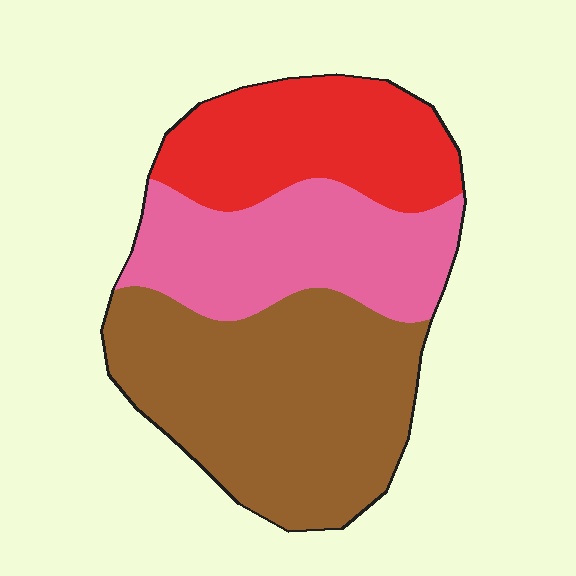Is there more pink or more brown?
Brown.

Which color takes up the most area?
Brown, at roughly 45%.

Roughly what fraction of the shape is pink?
Pink takes up about one quarter (1/4) of the shape.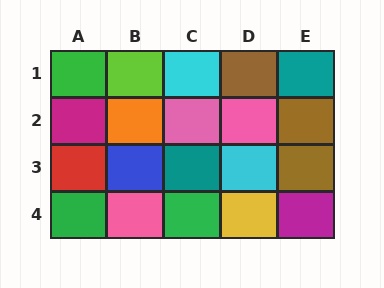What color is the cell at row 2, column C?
Pink.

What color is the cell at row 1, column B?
Lime.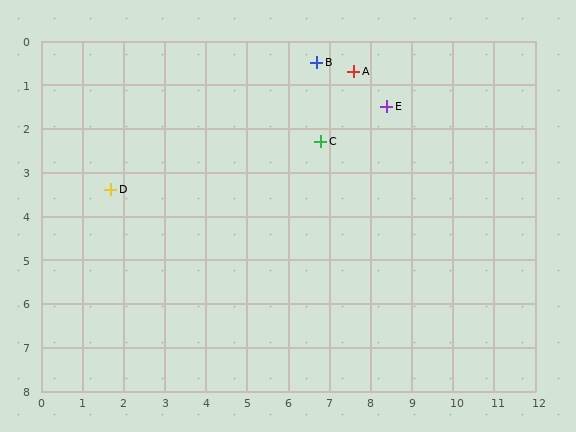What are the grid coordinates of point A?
Point A is at approximately (7.6, 0.7).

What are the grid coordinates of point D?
Point D is at approximately (1.7, 3.4).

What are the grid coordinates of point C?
Point C is at approximately (6.8, 2.3).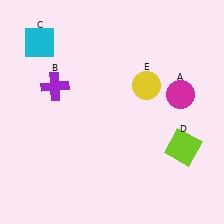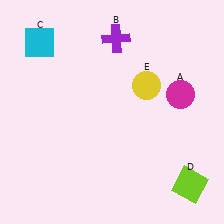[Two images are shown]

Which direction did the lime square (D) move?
The lime square (D) moved down.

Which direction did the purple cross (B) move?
The purple cross (B) moved right.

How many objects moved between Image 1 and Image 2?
2 objects moved between the two images.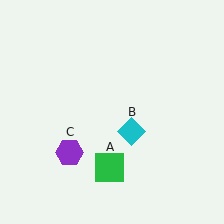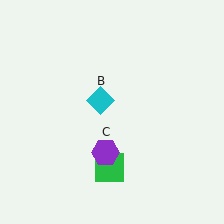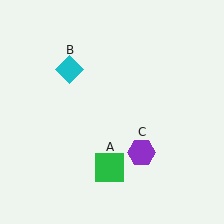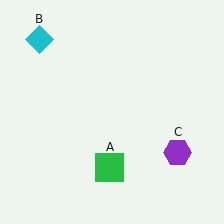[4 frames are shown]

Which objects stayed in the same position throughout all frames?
Green square (object A) remained stationary.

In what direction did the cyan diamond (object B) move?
The cyan diamond (object B) moved up and to the left.